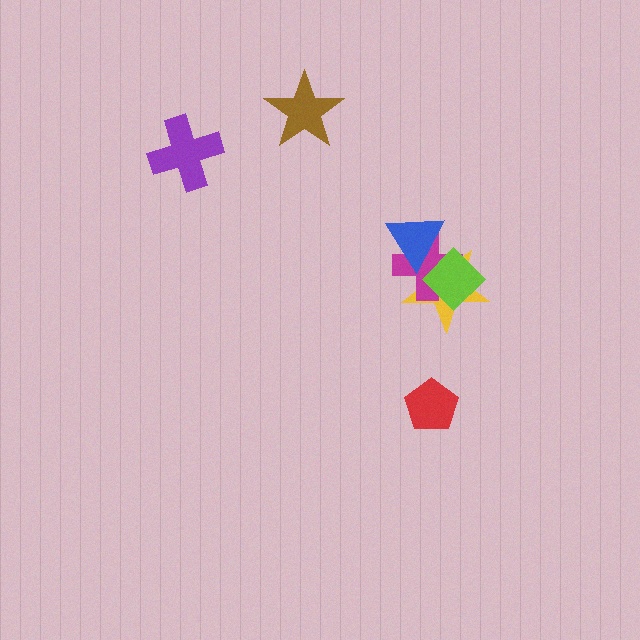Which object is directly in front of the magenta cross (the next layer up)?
The blue triangle is directly in front of the magenta cross.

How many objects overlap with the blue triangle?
3 objects overlap with the blue triangle.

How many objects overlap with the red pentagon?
0 objects overlap with the red pentagon.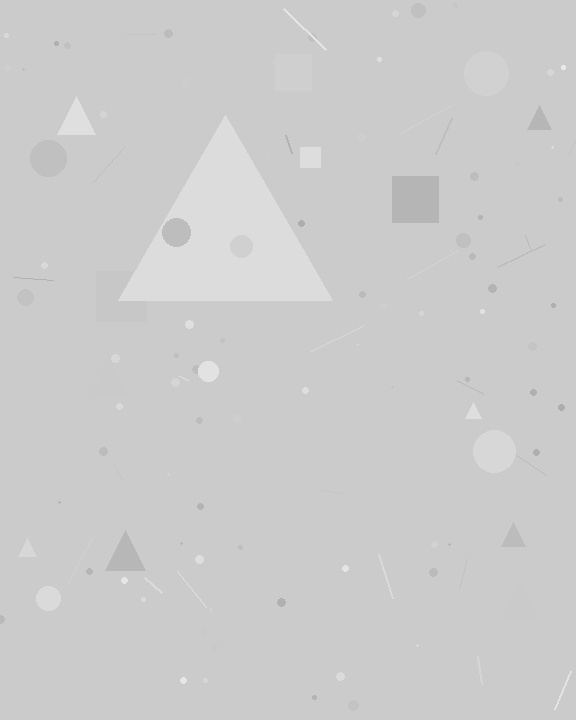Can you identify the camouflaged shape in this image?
The camouflaged shape is a triangle.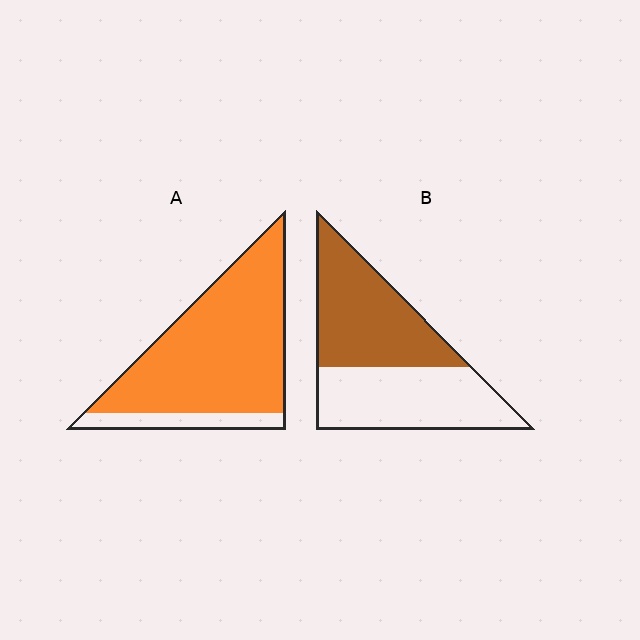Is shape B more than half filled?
Roughly half.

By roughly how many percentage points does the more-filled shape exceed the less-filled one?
By roughly 35 percentage points (A over B).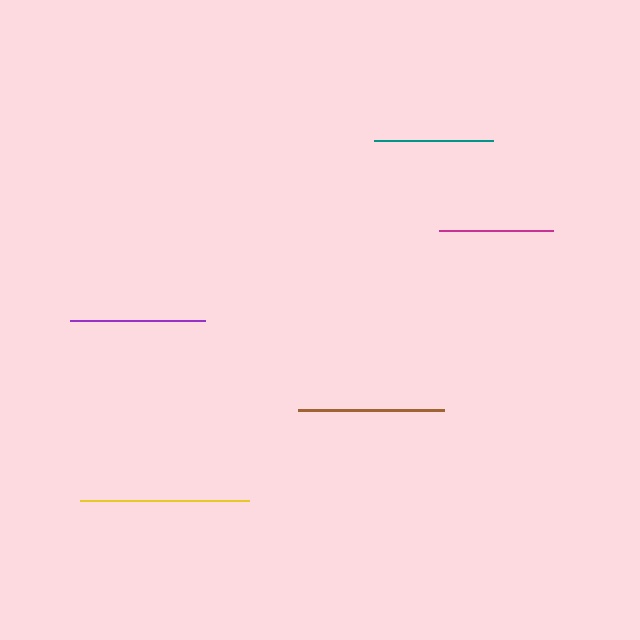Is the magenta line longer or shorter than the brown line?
The brown line is longer than the magenta line.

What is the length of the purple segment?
The purple segment is approximately 135 pixels long.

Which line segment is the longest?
The yellow line is the longest at approximately 168 pixels.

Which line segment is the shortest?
The magenta line is the shortest at approximately 114 pixels.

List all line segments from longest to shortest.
From longest to shortest: yellow, brown, purple, teal, magenta.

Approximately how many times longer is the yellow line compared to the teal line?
The yellow line is approximately 1.4 times the length of the teal line.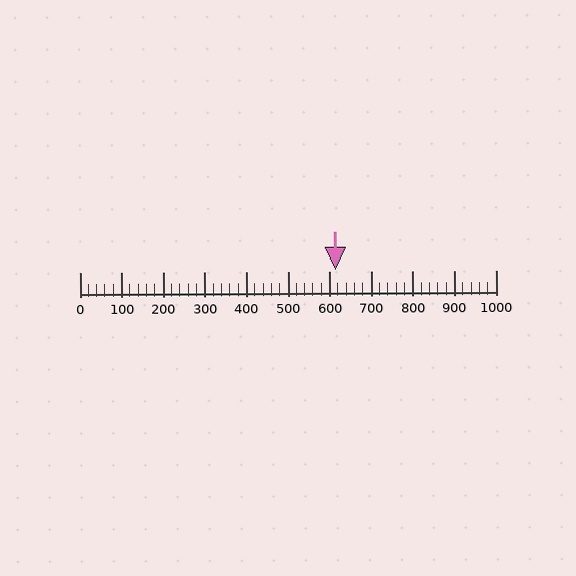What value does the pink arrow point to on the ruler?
The pink arrow points to approximately 613.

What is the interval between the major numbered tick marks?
The major tick marks are spaced 100 units apart.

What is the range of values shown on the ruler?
The ruler shows values from 0 to 1000.